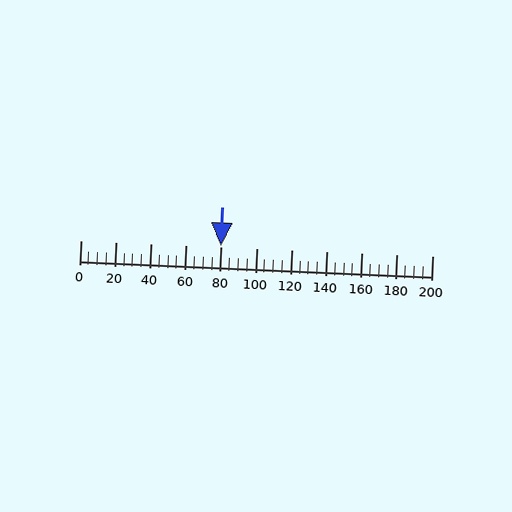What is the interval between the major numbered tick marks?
The major tick marks are spaced 20 units apart.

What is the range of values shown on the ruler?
The ruler shows values from 0 to 200.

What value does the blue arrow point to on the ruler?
The blue arrow points to approximately 80.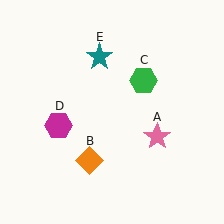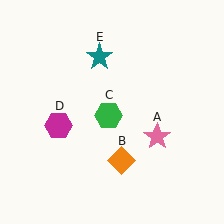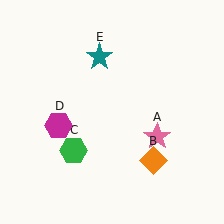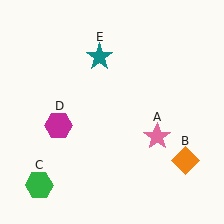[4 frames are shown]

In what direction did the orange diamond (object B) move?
The orange diamond (object B) moved right.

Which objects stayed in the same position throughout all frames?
Pink star (object A) and magenta hexagon (object D) and teal star (object E) remained stationary.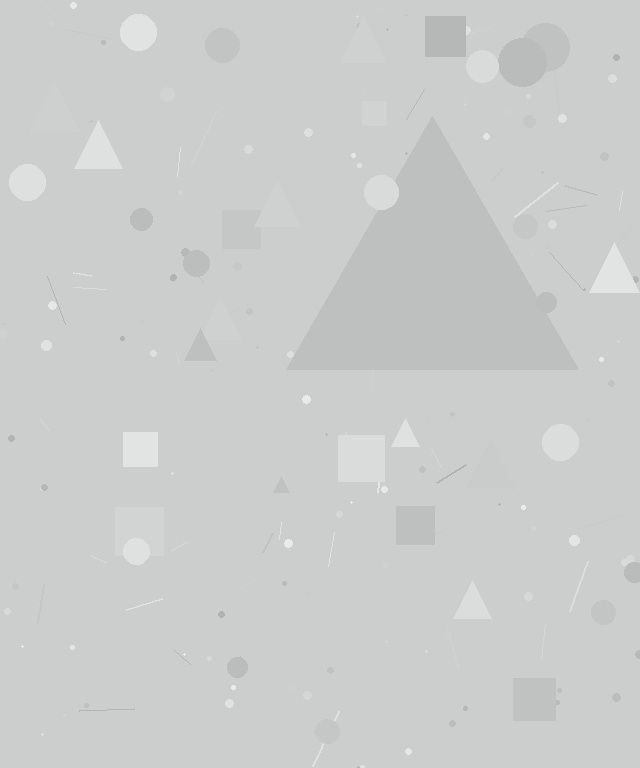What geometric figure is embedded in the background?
A triangle is embedded in the background.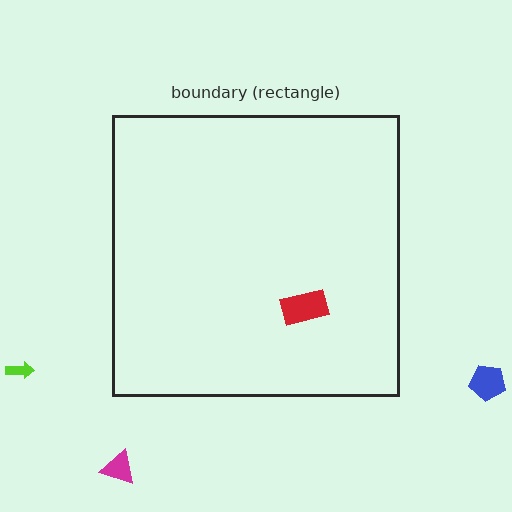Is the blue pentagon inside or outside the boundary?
Outside.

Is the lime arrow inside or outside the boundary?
Outside.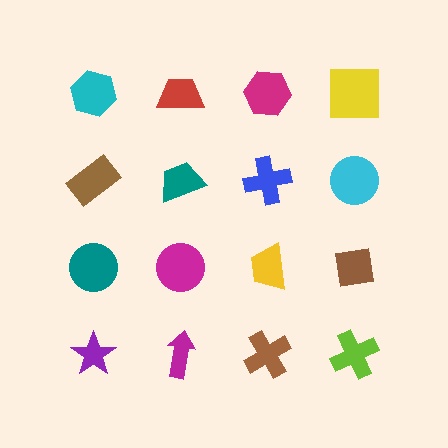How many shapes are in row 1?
4 shapes.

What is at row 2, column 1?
A brown rectangle.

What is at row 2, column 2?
A teal trapezoid.